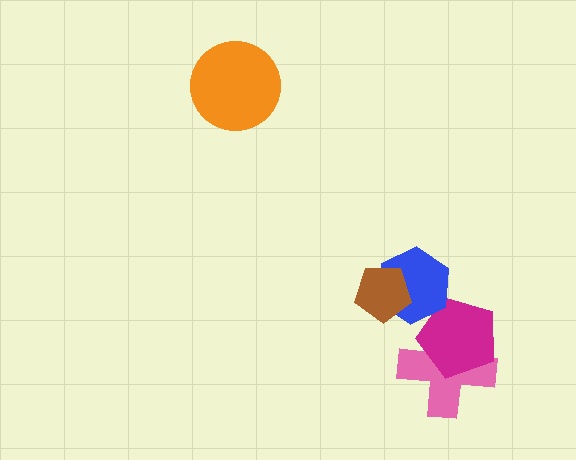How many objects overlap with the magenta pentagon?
2 objects overlap with the magenta pentagon.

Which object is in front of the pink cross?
The magenta pentagon is in front of the pink cross.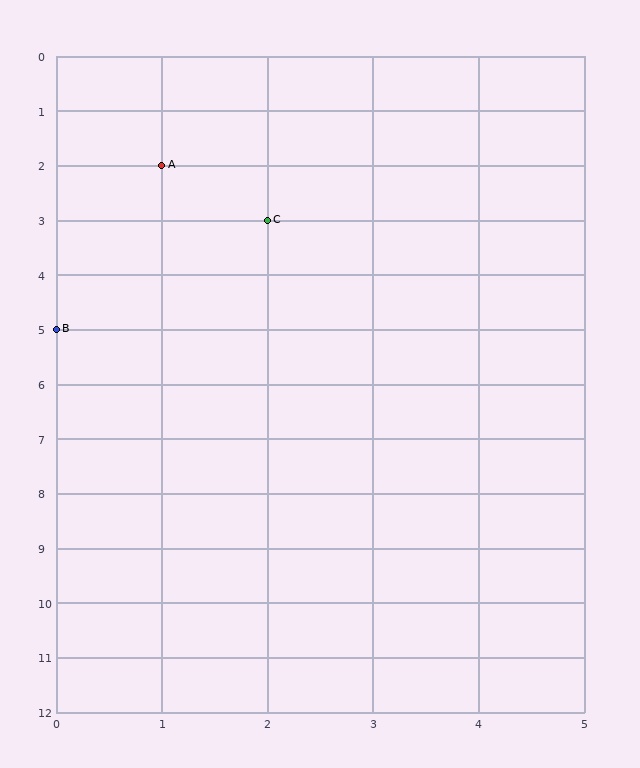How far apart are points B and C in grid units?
Points B and C are 2 columns and 2 rows apart (about 2.8 grid units diagonally).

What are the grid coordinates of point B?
Point B is at grid coordinates (0, 5).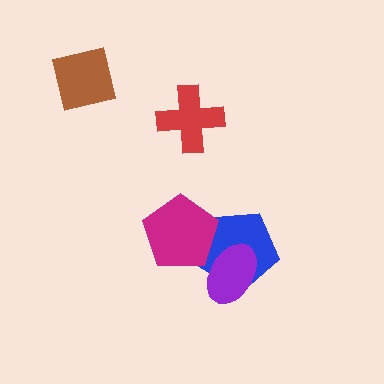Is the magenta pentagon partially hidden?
No, no other shape covers it.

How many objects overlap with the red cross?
0 objects overlap with the red cross.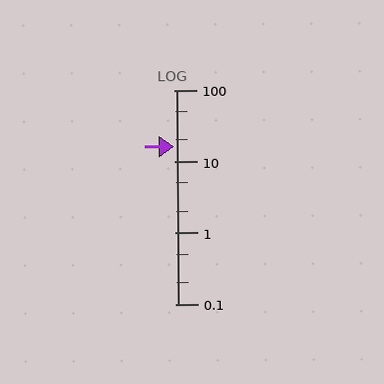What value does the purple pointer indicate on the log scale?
The pointer indicates approximately 16.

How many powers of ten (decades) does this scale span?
The scale spans 3 decades, from 0.1 to 100.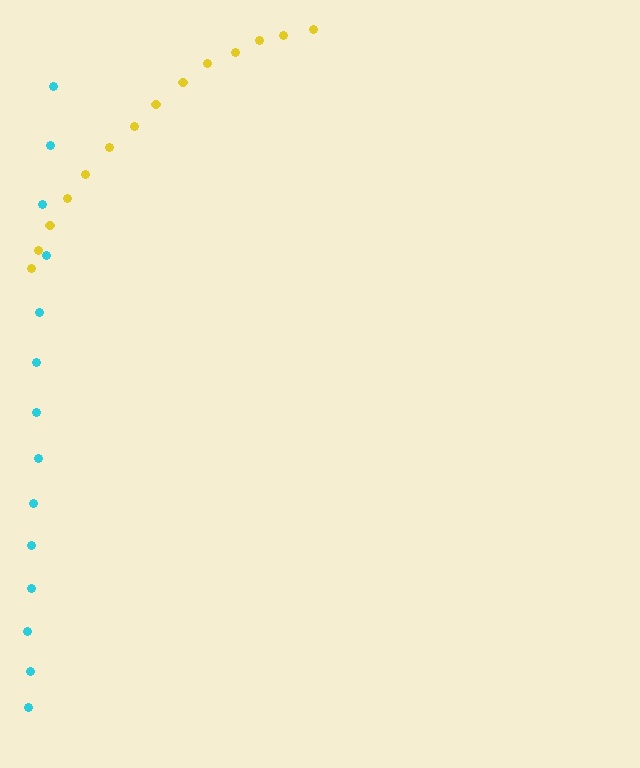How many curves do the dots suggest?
There are 2 distinct paths.